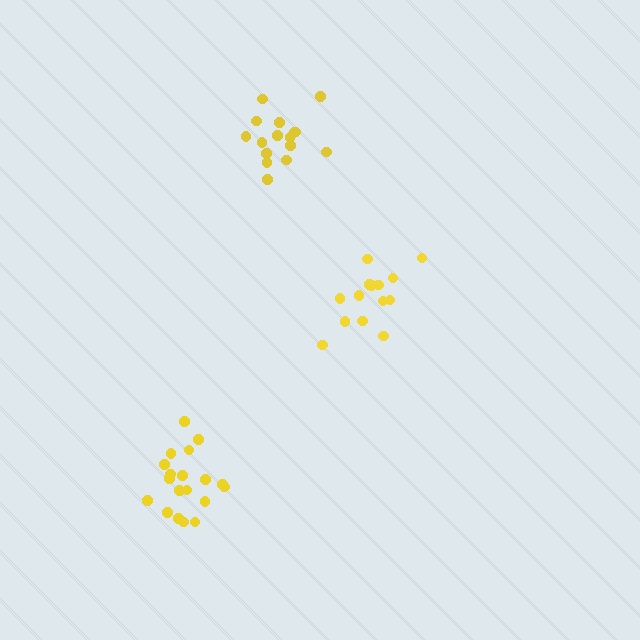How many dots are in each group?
Group 1: 19 dots, Group 2: 14 dots, Group 3: 16 dots (49 total).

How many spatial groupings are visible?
There are 3 spatial groupings.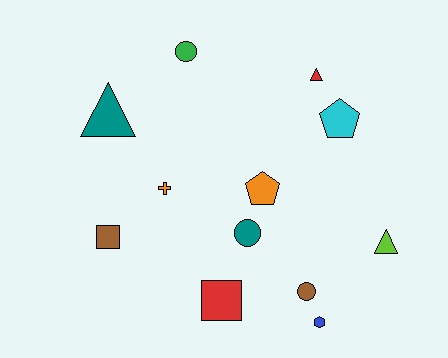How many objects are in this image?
There are 12 objects.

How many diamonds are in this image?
There are no diamonds.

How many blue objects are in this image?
There is 1 blue object.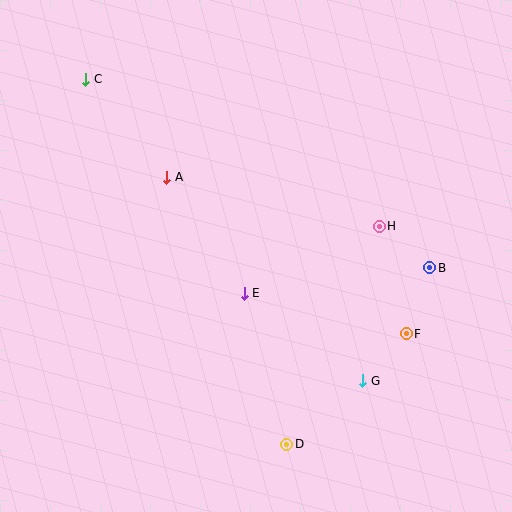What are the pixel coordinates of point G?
Point G is at (363, 381).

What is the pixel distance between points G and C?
The distance between G and C is 410 pixels.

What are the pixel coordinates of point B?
Point B is at (430, 268).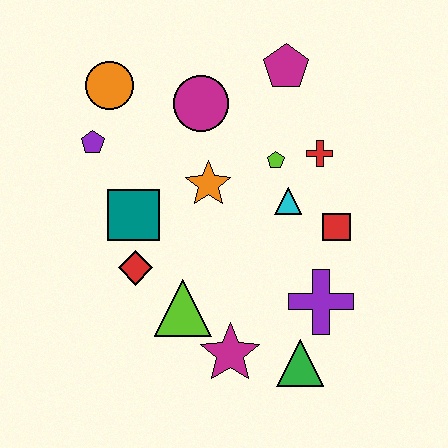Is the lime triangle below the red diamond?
Yes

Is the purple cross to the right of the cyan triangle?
Yes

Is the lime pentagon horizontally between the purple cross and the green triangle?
No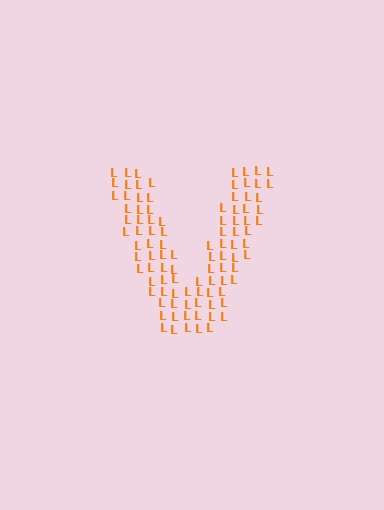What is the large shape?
The large shape is the letter V.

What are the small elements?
The small elements are letter L's.